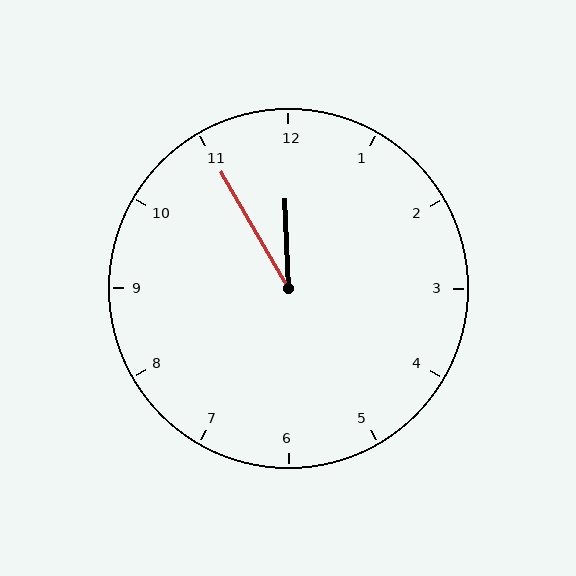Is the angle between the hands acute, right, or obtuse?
It is acute.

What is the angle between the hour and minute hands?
Approximately 28 degrees.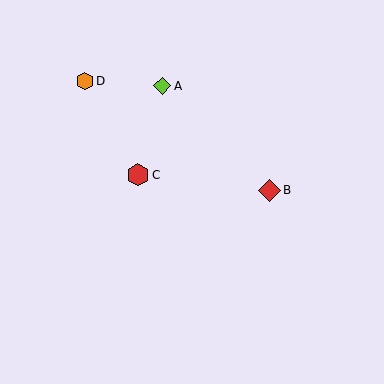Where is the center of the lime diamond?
The center of the lime diamond is at (162, 86).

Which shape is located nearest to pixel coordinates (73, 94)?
The orange hexagon (labeled D) at (85, 81) is nearest to that location.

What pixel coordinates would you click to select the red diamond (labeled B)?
Click at (270, 190) to select the red diamond B.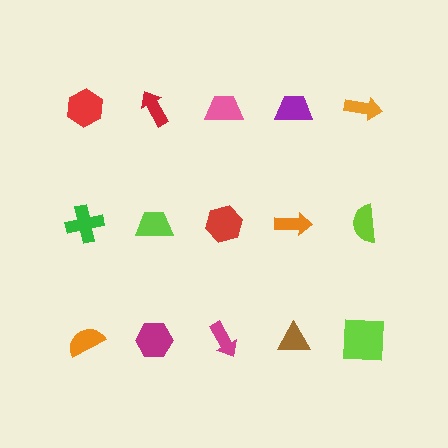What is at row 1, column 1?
A red hexagon.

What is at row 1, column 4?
A purple trapezoid.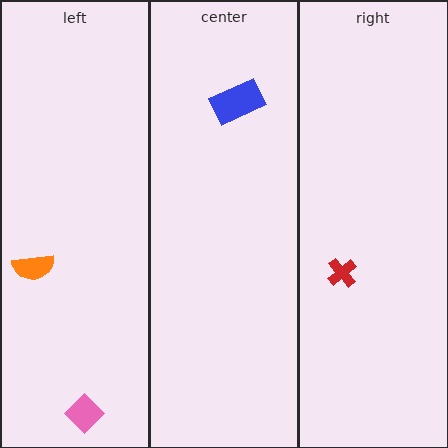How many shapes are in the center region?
1.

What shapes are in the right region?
The red cross.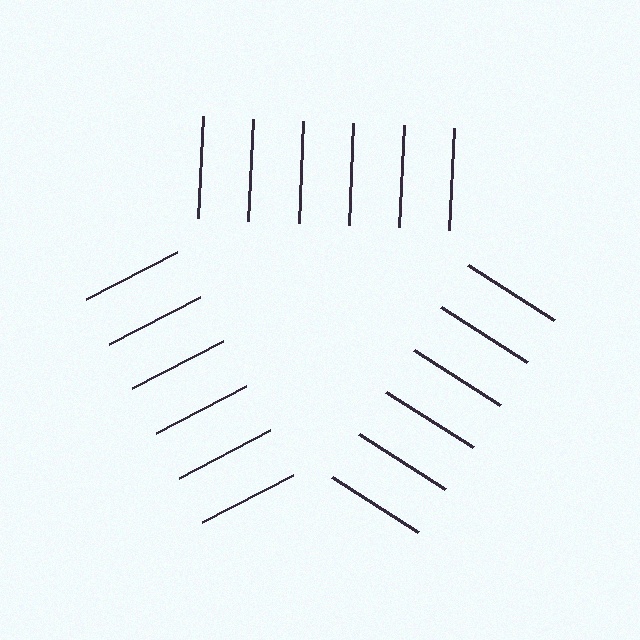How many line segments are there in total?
18 — 6 along each of the 3 edges.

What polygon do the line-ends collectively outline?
An illusory triangle — the line segments terminate on its edges but no continuous stroke is drawn.